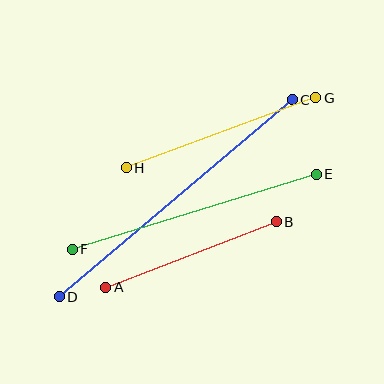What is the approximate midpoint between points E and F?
The midpoint is at approximately (194, 212) pixels.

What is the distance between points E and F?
The distance is approximately 255 pixels.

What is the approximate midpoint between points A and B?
The midpoint is at approximately (191, 255) pixels.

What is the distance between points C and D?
The distance is approximately 305 pixels.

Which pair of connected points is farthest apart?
Points C and D are farthest apart.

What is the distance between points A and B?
The distance is approximately 183 pixels.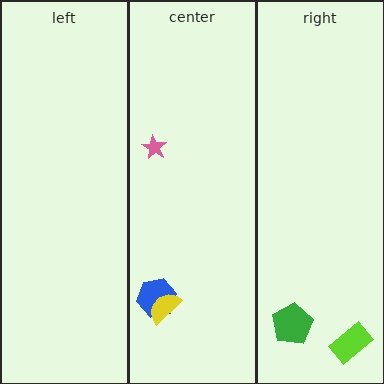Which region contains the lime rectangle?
The right region.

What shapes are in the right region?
The green pentagon, the lime rectangle.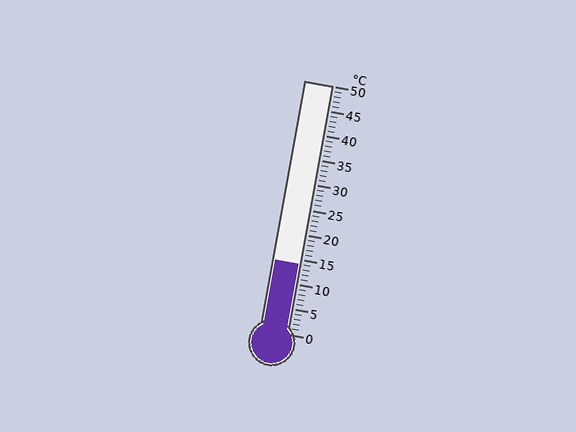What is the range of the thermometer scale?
The thermometer scale ranges from 0°C to 50°C.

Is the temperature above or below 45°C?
The temperature is below 45°C.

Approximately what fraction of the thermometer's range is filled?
The thermometer is filled to approximately 30% of its range.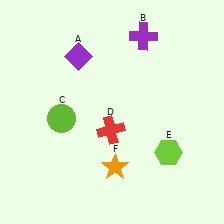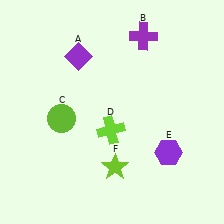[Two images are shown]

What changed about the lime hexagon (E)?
In Image 1, E is lime. In Image 2, it changed to purple.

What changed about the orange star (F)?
In Image 1, F is orange. In Image 2, it changed to lime.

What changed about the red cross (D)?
In Image 1, D is red. In Image 2, it changed to lime.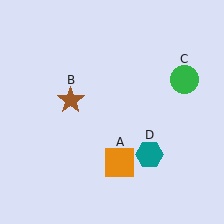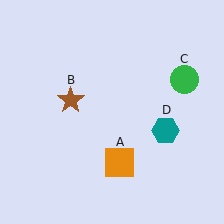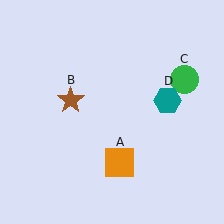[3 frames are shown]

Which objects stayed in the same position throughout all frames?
Orange square (object A) and brown star (object B) and green circle (object C) remained stationary.